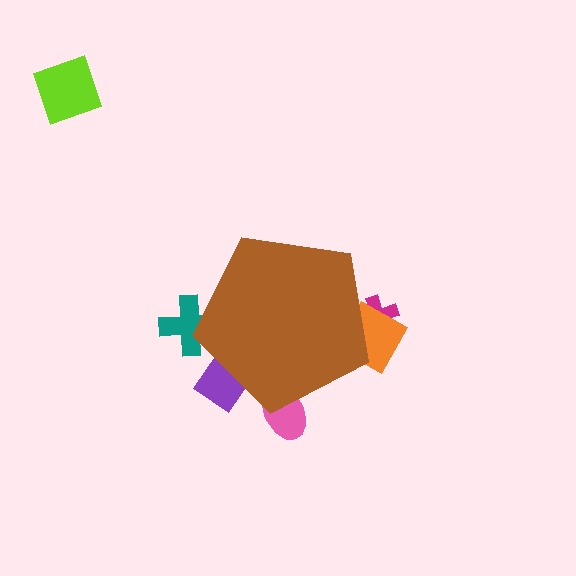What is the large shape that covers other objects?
A brown pentagon.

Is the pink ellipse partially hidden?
Yes, the pink ellipse is partially hidden behind the brown pentagon.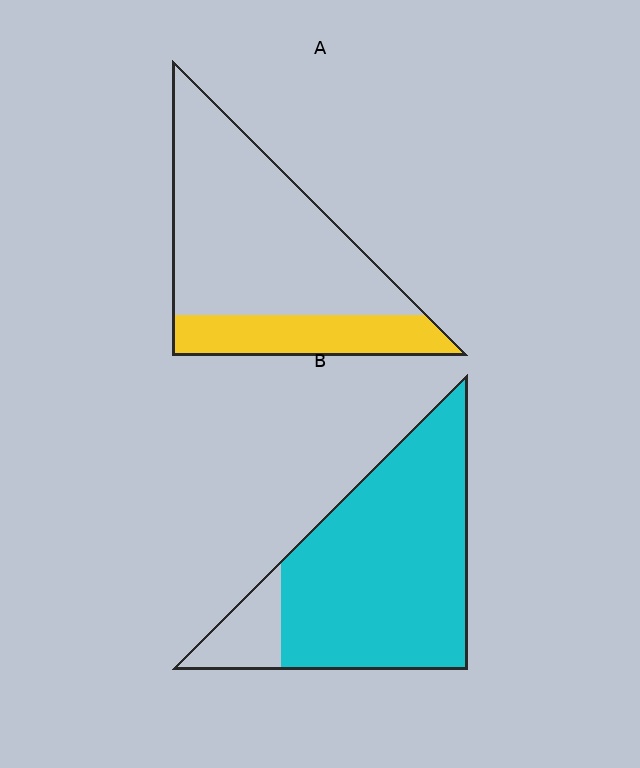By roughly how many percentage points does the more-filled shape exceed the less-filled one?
By roughly 60 percentage points (B over A).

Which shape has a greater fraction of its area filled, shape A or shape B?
Shape B.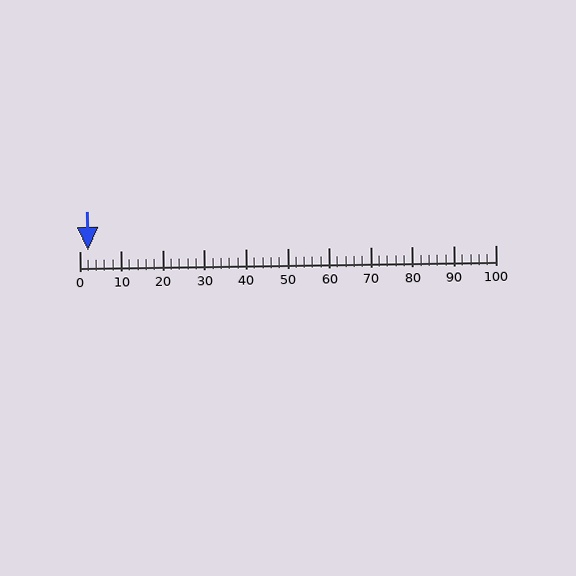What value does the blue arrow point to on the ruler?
The blue arrow points to approximately 2.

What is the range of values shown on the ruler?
The ruler shows values from 0 to 100.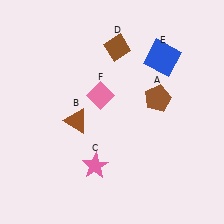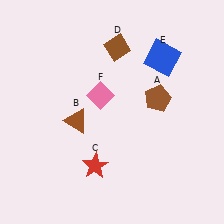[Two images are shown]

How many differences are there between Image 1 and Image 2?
There is 1 difference between the two images.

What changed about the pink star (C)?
In Image 1, C is pink. In Image 2, it changed to red.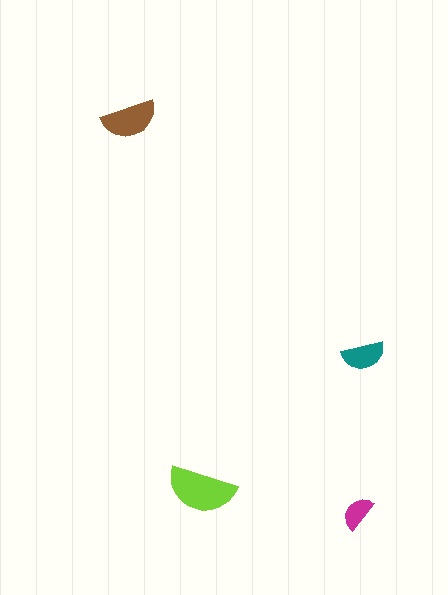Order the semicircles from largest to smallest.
the lime one, the brown one, the teal one, the magenta one.